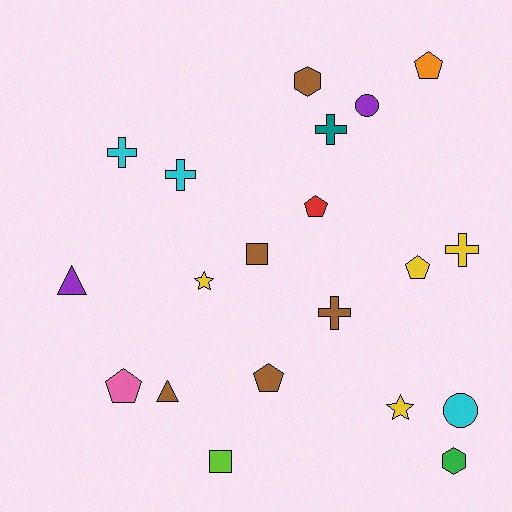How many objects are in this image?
There are 20 objects.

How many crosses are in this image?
There are 5 crosses.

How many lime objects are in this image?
There is 1 lime object.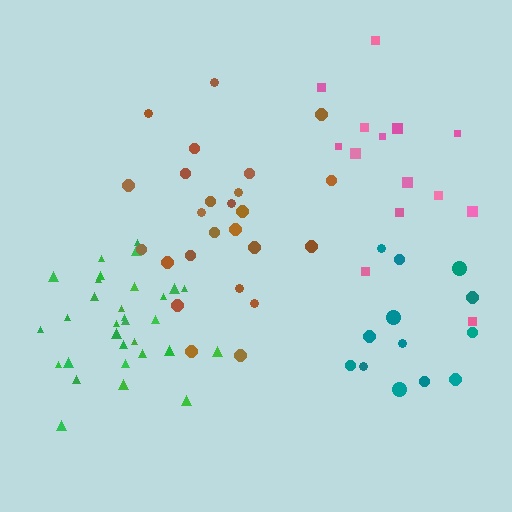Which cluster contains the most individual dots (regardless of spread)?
Green (31).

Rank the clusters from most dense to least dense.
green, teal, brown, pink.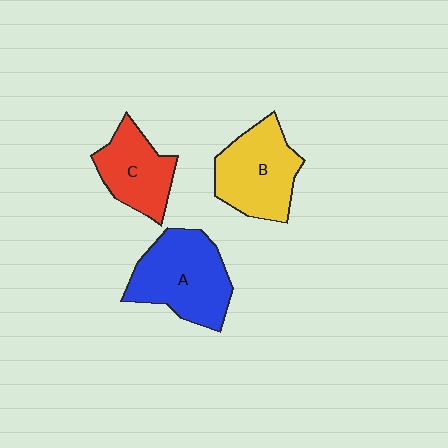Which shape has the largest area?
Shape A (blue).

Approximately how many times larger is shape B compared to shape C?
Approximately 1.3 times.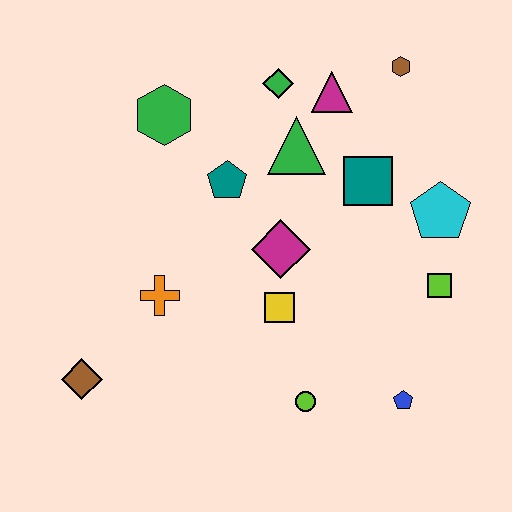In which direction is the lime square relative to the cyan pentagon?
The lime square is below the cyan pentagon.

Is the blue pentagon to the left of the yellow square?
No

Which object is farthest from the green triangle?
The brown diamond is farthest from the green triangle.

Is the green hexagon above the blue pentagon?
Yes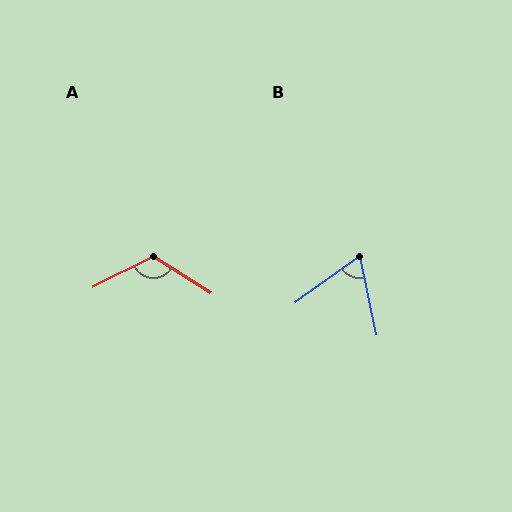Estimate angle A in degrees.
Approximately 120 degrees.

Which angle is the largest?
A, at approximately 120 degrees.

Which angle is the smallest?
B, at approximately 66 degrees.